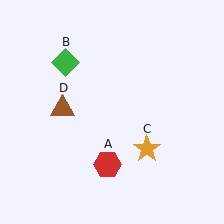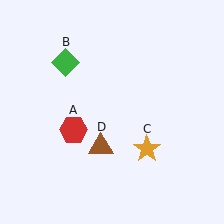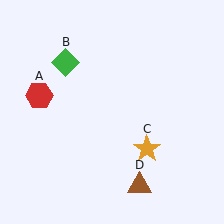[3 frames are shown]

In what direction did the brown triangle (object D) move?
The brown triangle (object D) moved down and to the right.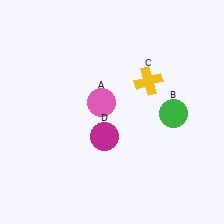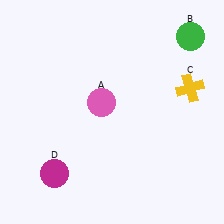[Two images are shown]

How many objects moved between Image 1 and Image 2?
3 objects moved between the two images.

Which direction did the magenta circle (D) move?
The magenta circle (D) moved left.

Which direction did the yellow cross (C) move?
The yellow cross (C) moved right.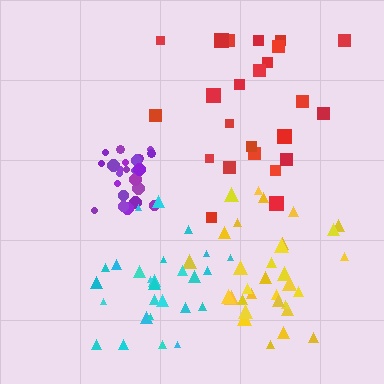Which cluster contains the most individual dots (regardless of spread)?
Yellow (32).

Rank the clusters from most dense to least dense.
purple, yellow, cyan, red.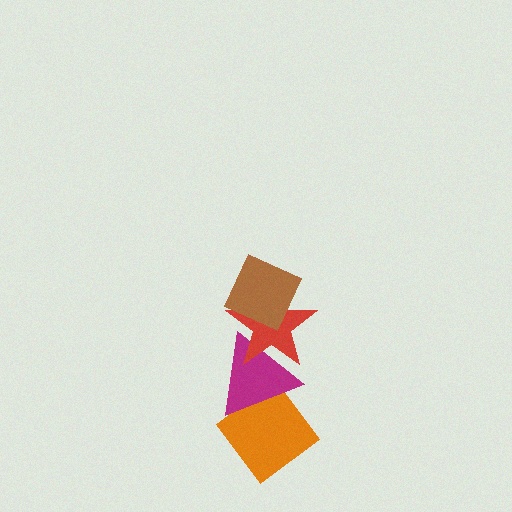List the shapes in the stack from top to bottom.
From top to bottom: the brown diamond, the red star, the magenta triangle, the orange diamond.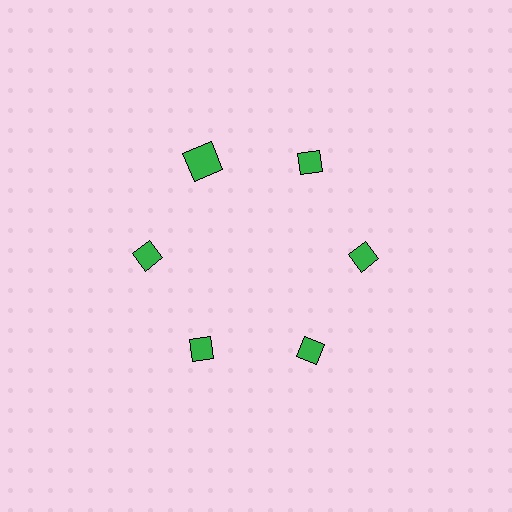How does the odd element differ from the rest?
It has a different shape: square instead of diamond.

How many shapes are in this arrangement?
There are 6 shapes arranged in a ring pattern.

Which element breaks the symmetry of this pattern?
The green square at roughly the 11 o'clock position breaks the symmetry. All other shapes are green diamonds.